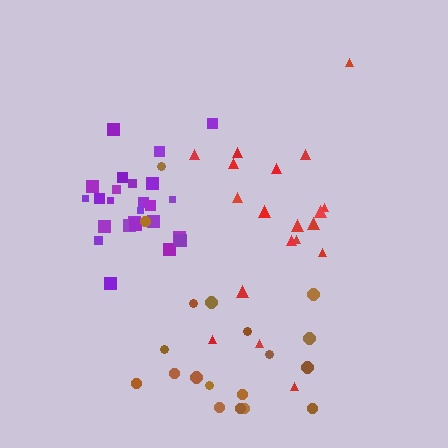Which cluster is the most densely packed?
Purple.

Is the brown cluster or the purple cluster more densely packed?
Purple.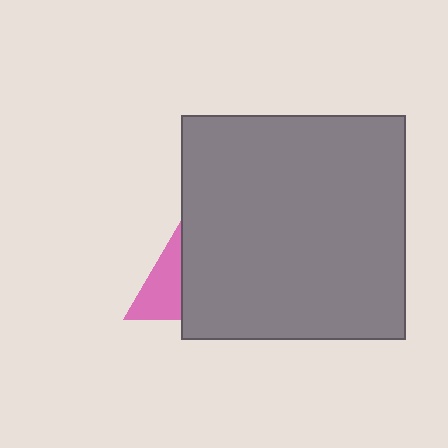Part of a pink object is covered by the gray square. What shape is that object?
It is a triangle.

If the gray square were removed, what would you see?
You would see the complete pink triangle.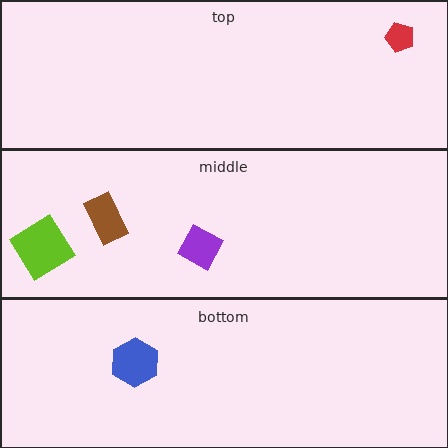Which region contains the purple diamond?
The middle region.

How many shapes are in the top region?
1.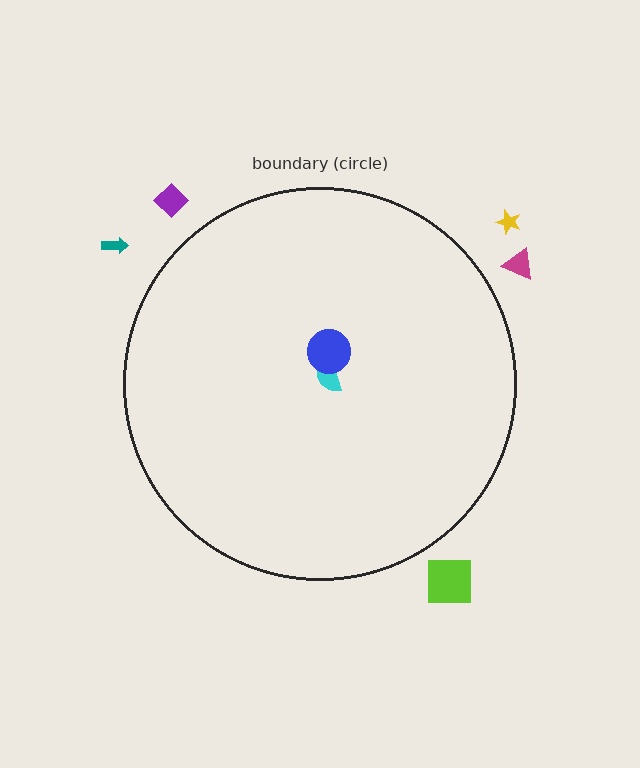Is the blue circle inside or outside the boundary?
Inside.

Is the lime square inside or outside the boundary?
Outside.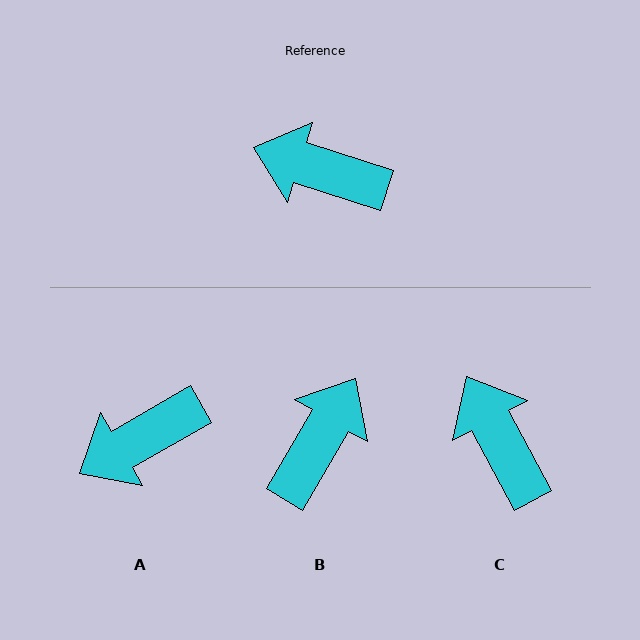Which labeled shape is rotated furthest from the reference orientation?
B, about 102 degrees away.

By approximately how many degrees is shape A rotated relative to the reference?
Approximately 48 degrees counter-clockwise.